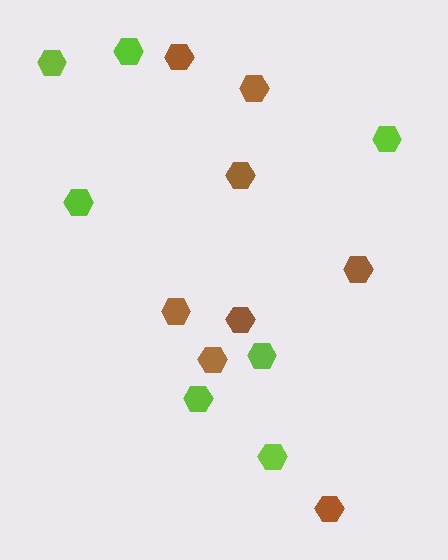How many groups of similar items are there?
There are 2 groups: one group of lime hexagons (7) and one group of brown hexagons (8).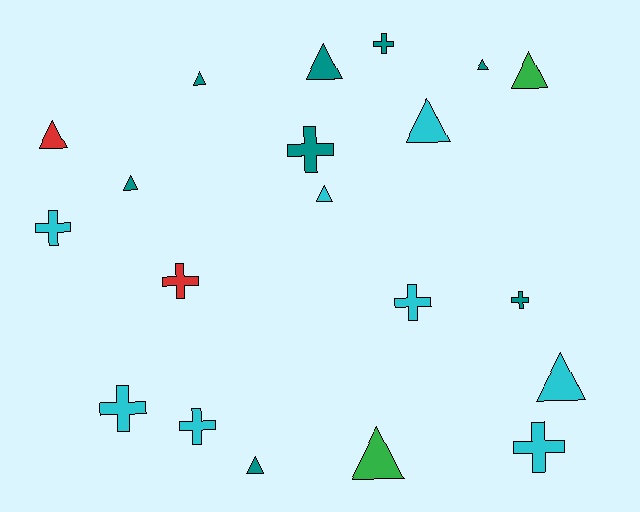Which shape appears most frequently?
Triangle, with 11 objects.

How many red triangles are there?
There is 1 red triangle.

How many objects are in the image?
There are 20 objects.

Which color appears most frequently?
Teal, with 8 objects.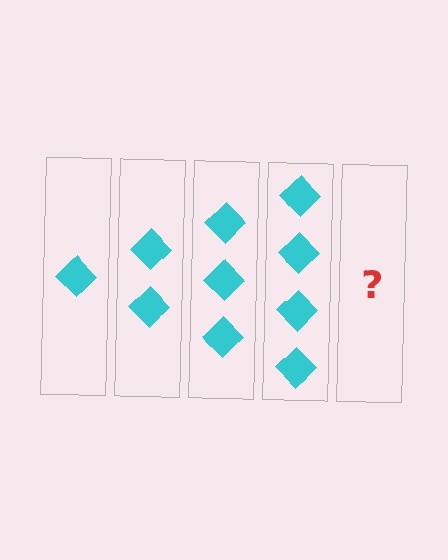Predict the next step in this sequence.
The next step is 5 diamonds.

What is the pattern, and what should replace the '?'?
The pattern is that each step adds one more diamond. The '?' should be 5 diamonds.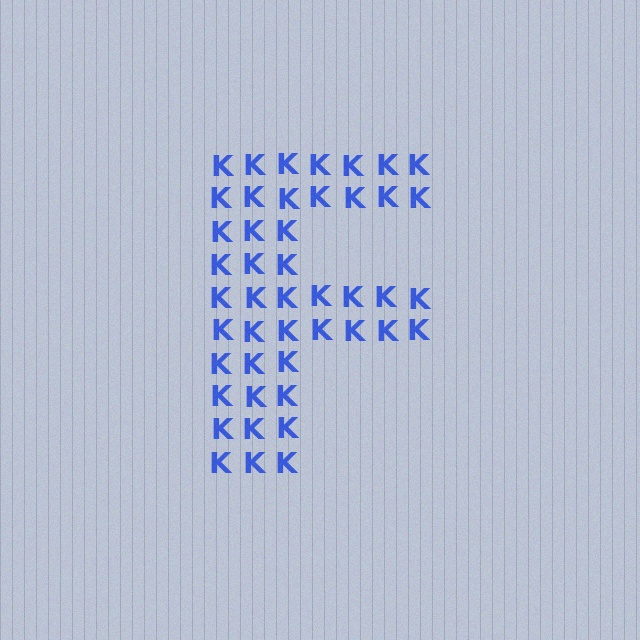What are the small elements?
The small elements are letter K's.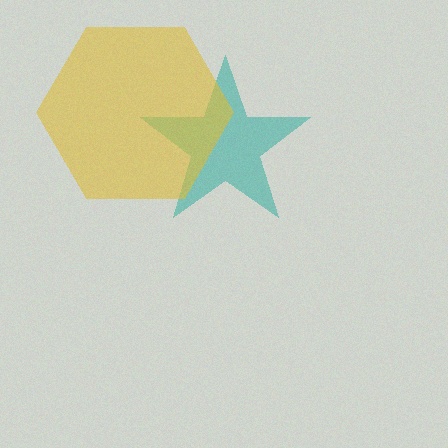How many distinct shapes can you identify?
There are 2 distinct shapes: a teal star, a yellow hexagon.